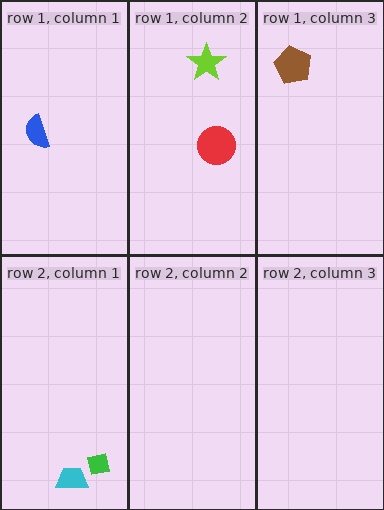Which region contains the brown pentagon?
The row 1, column 3 region.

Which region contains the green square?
The row 2, column 1 region.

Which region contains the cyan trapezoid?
The row 2, column 1 region.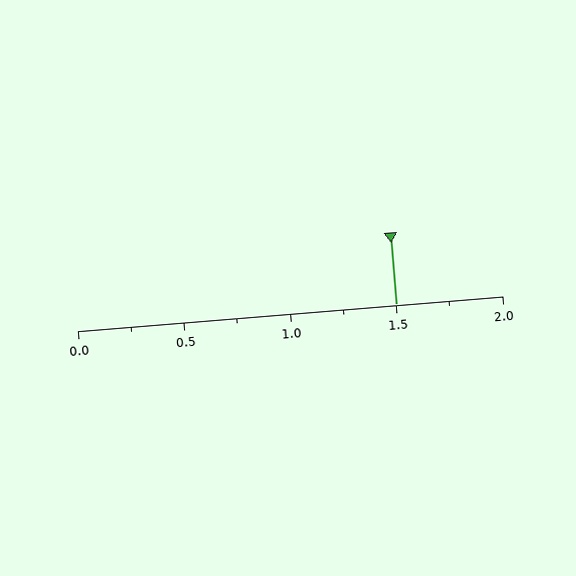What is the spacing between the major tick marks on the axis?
The major ticks are spaced 0.5 apart.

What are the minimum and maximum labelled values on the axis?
The axis runs from 0.0 to 2.0.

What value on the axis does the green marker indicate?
The marker indicates approximately 1.5.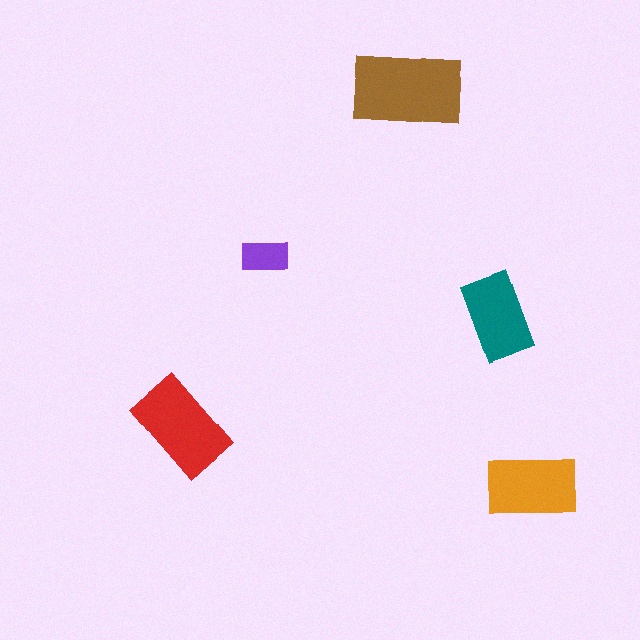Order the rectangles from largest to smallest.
the brown one, the red one, the orange one, the teal one, the purple one.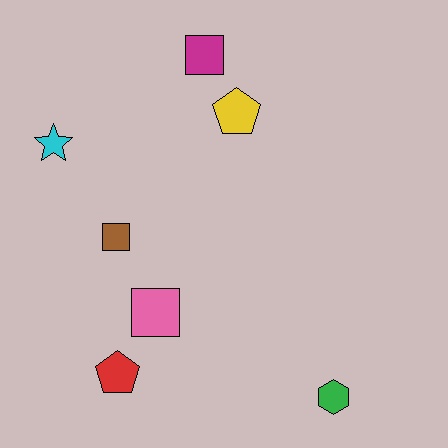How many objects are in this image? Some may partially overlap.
There are 7 objects.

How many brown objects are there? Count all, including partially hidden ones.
There is 1 brown object.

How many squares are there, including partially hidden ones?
There are 3 squares.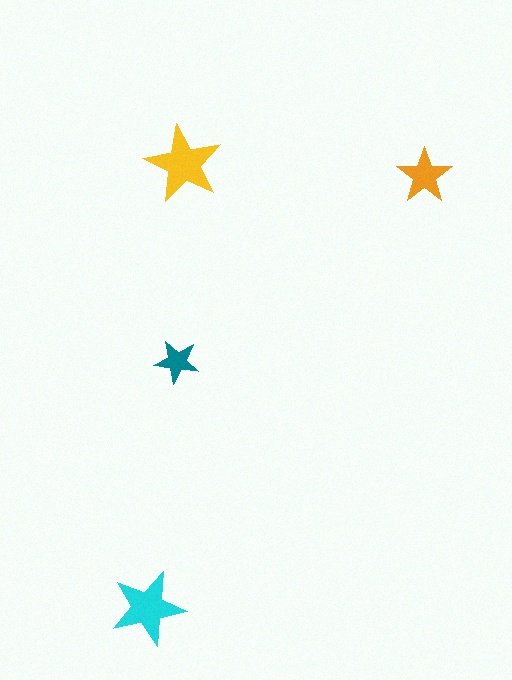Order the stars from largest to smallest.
the yellow one, the cyan one, the orange one, the teal one.